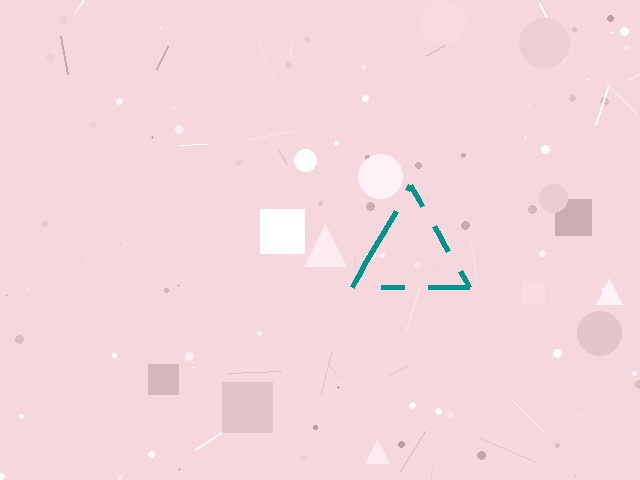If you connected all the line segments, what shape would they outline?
They would outline a triangle.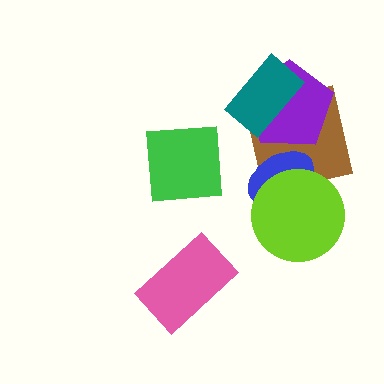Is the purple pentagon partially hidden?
Yes, it is partially covered by another shape.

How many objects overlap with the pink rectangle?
0 objects overlap with the pink rectangle.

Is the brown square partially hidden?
Yes, it is partially covered by another shape.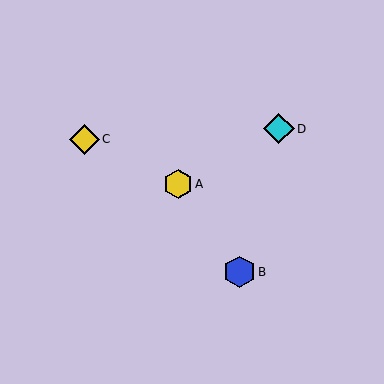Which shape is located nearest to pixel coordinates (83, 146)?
The yellow diamond (labeled C) at (85, 139) is nearest to that location.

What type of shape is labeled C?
Shape C is a yellow diamond.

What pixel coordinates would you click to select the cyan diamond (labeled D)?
Click at (279, 129) to select the cyan diamond D.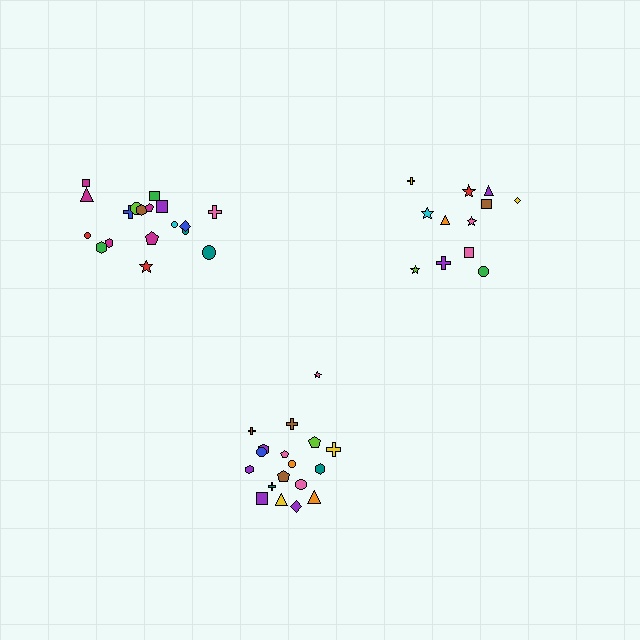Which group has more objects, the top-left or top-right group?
The top-left group.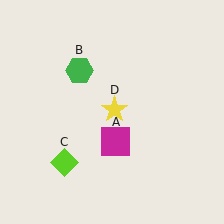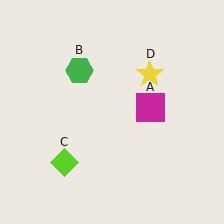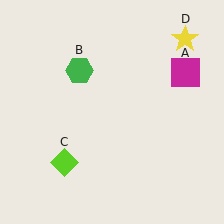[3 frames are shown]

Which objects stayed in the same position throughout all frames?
Green hexagon (object B) and lime diamond (object C) remained stationary.